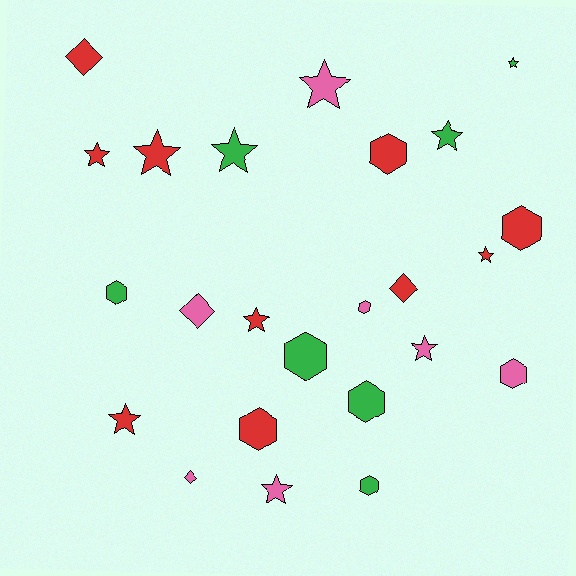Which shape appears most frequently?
Star, with 11 objects.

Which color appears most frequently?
Red, with 10 objects.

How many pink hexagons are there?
There are 2 pink hexagons.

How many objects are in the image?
There are 24 objects.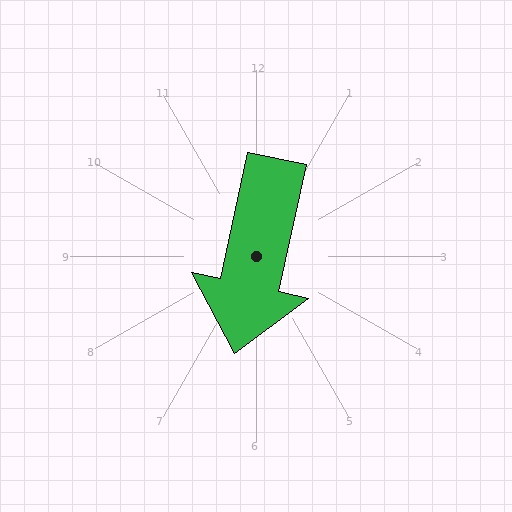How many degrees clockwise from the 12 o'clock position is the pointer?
Approximately 192 degrees.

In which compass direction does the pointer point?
South.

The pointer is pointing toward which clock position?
Roughly 6 o'clock.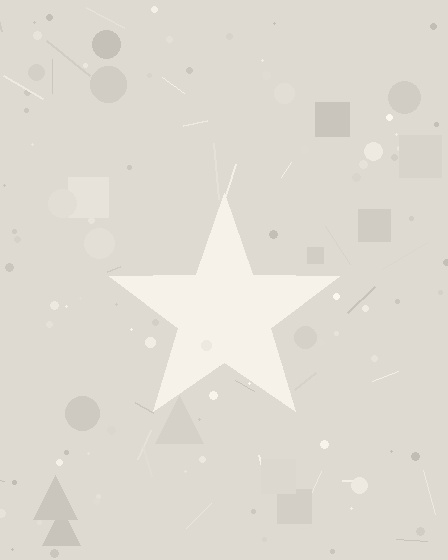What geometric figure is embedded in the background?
A star is embedded in the background.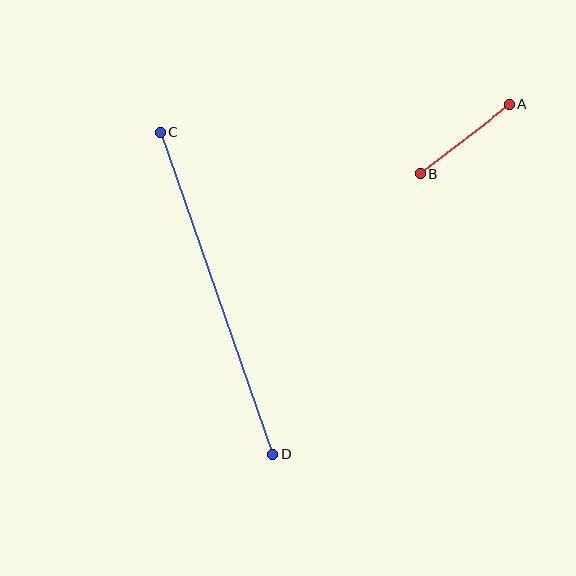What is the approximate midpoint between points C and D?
The midpoint is at approximately (216, 293) pixels.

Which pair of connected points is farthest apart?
Points C and D are farthest apart.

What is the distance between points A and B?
The distance is approximately 112 pixels.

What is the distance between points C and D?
The distance is approximately 341 pixels.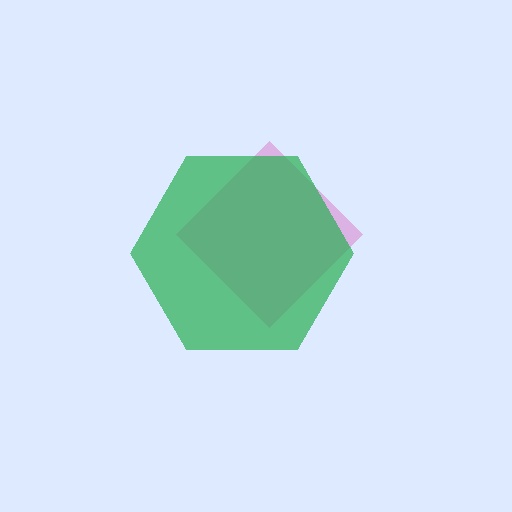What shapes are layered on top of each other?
The layered shapes are: a pink diamond, a green hexagon.